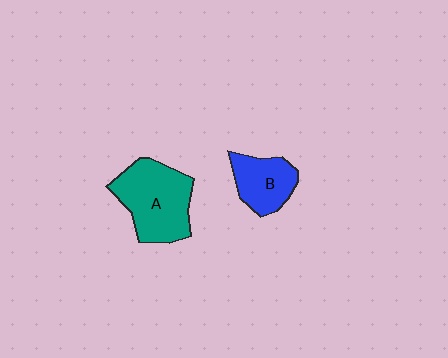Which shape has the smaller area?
Shape B (blue).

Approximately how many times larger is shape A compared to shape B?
Approximately 1.7 times.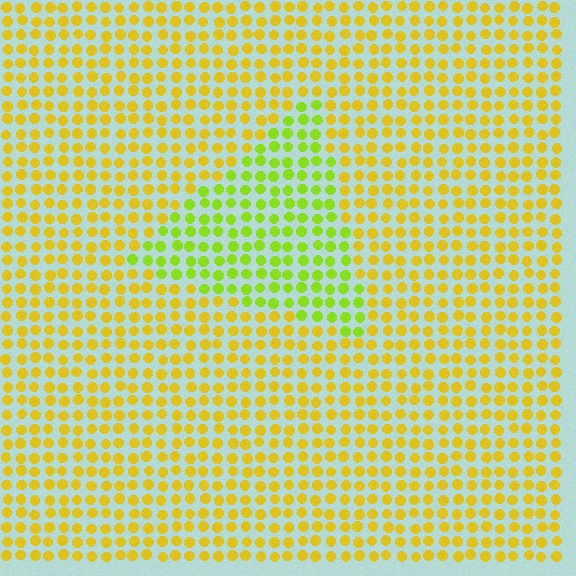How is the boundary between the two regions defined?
The boundary is defined purely by a slight shift in hue (about 36 degrees). Spacing, size, and orientation are identical on both sides.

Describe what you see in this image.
The image is filled with small yellow elements in a uniform arrangement. A triangle-shaped region is visible where the elements are tinted to a slightly different hue, forming a subtle color boundary.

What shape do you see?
I see a triangle.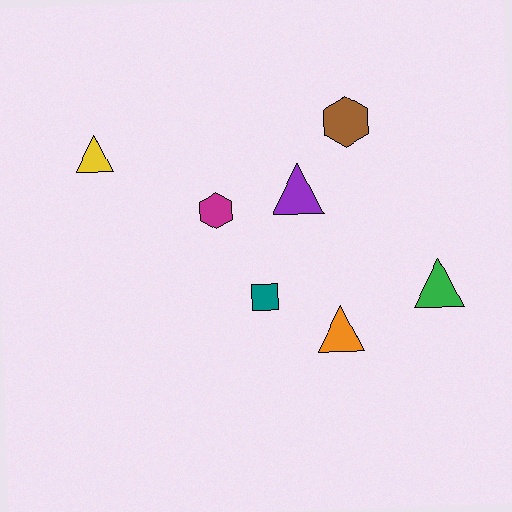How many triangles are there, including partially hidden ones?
There are 4 triangles.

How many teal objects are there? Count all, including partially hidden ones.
There is 1 teal object.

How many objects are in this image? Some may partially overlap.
There are 7 objects.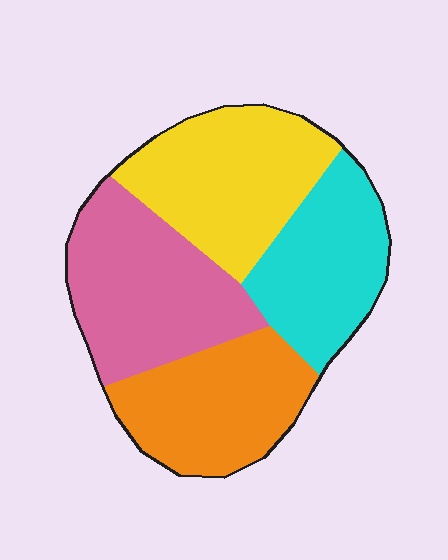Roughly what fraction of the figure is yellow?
Yellow takes up about one quarter (1/4) of the figure.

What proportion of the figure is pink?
Pink covers roughly 30% of the figure.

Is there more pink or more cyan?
Pink.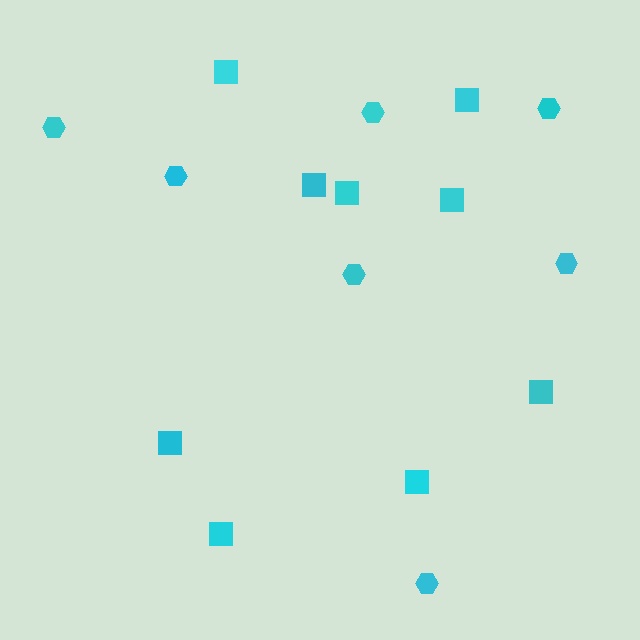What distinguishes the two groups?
There are 2 groups: one group of squares (9) and one group of hexagons (7).